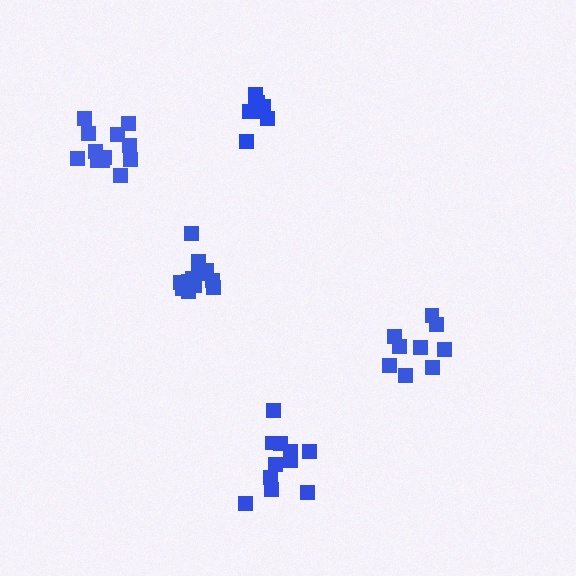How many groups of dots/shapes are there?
There are 5 groups.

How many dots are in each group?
Group 1: 13 dots, Group 2: 12 dots, Group 3: 9 dots, Group 4: 11 dots, Group 5: 8 dots (53 total).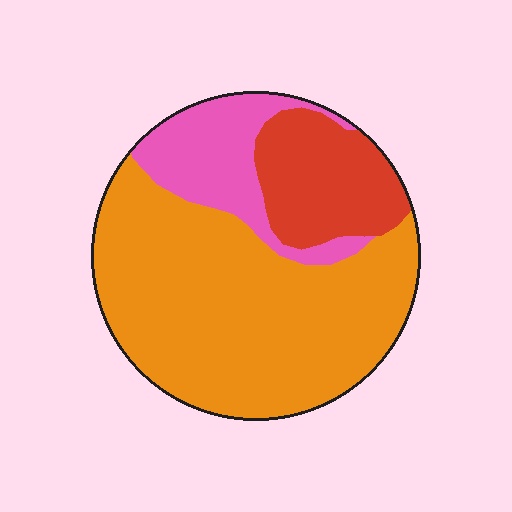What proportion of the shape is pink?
Pink covers around 20% of the shape.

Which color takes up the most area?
Orange, at roughly 65%.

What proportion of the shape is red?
Red covers about 20% of the shape.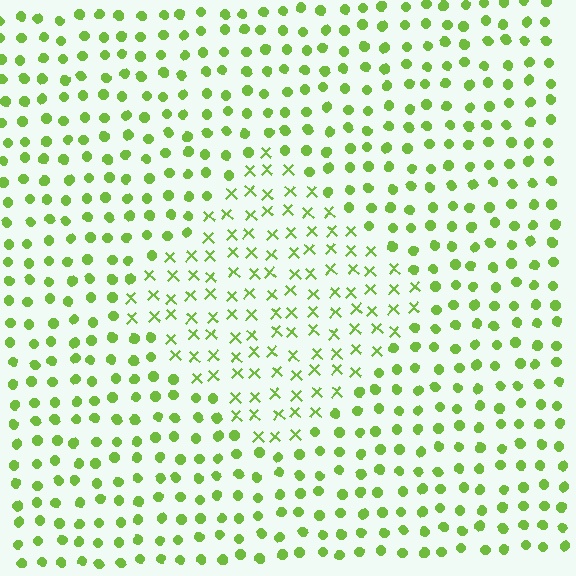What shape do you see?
I see a diamond.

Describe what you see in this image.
The image is filled with small lime elements arranged in a uniform grid. A diamond-shaped region contains X marks, while the surrounding area contains circles. The boundary is defined purely by the change in element shape.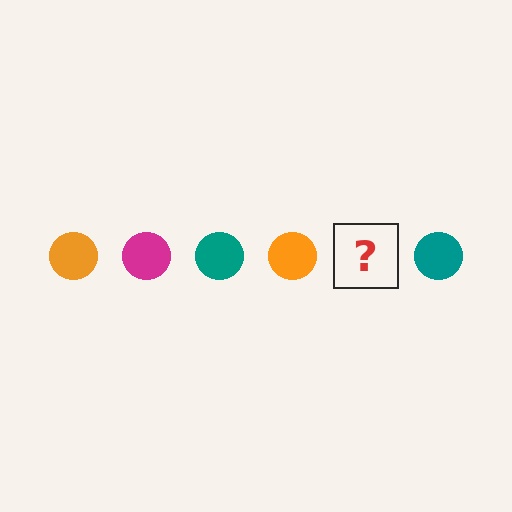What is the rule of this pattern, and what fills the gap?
The rule is that the pattern cycles through orange, magenta, teal circles. The gap should be filled with a magenta circle.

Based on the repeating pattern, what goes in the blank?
The blank should be a magenta circle.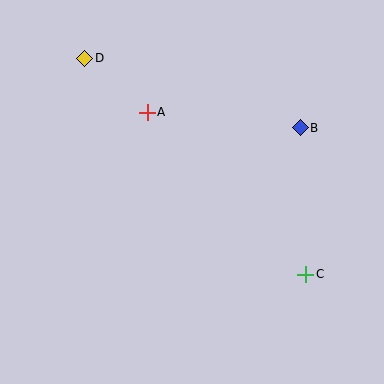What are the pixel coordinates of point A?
Point A is at (147, 112).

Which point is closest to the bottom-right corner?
Point C is closest to the bottom-right corner.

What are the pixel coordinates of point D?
Point D is at (85, 58).